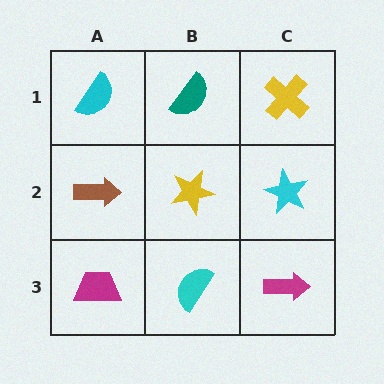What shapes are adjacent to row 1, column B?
A yellow star (row 2, column B), a cyan semicircle (row 1, column A), a yellow cross (row 1, column C).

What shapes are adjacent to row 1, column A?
A brown arrow (row 2, column A), a teal semicircle (row 1, column B).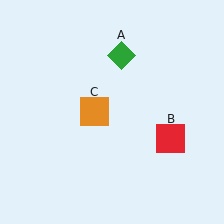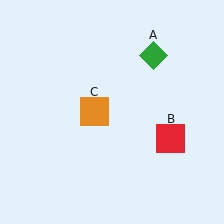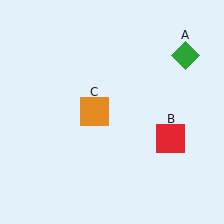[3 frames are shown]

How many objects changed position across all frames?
1 object changed position: green diamond (object A).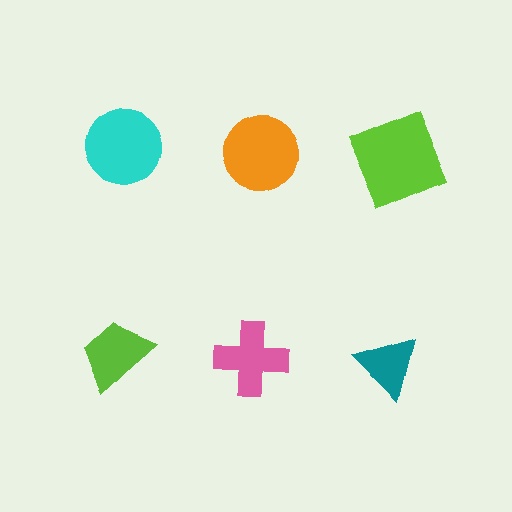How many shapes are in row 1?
3 shapes.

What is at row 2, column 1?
A lime trapezoid.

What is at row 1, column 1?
A cyan circle.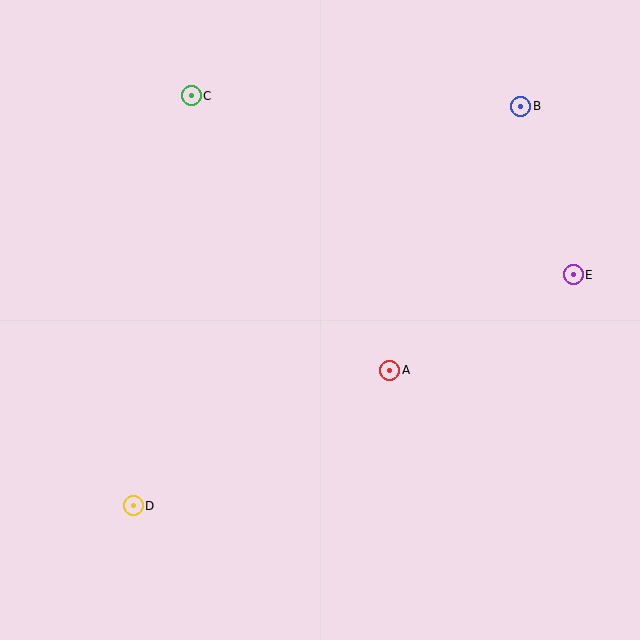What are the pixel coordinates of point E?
Point E is at (573, 275).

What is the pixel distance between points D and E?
The distance between D and E is 497 pixels.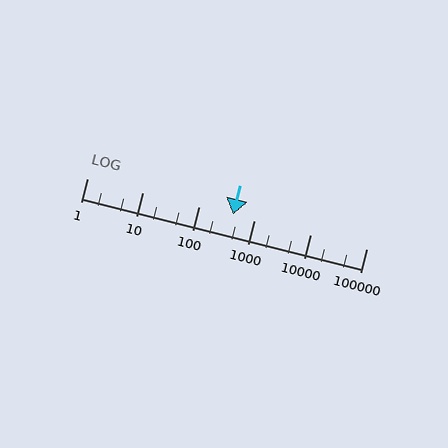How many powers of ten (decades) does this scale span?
The scale spans 5 decades, from 1 to 100000.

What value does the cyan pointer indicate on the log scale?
The pointer indicates approximately 410.